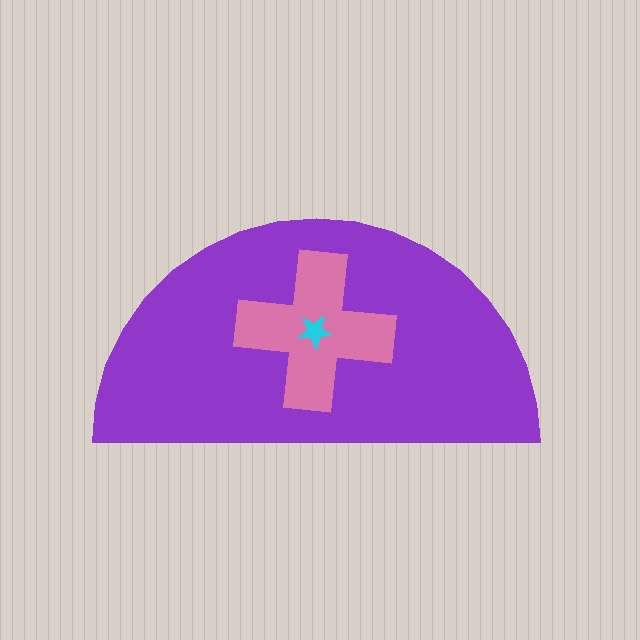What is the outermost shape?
The purple semicircle.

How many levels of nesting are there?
3.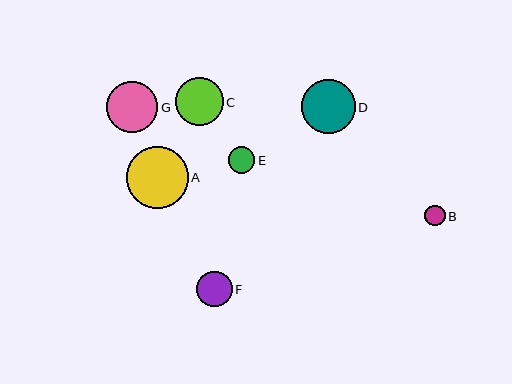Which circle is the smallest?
Circle B is the smallest with a size of approximately 20 pixels.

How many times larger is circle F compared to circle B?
Circle F is approximately 1.8 times the size of circle B.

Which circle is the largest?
Circle A is the largest with a size of approximately 62 pixels.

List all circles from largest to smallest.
From largest to smallest: A, D, G, C, F, E, B.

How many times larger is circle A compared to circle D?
Circle A is approximately 1.2 times the size of circle D.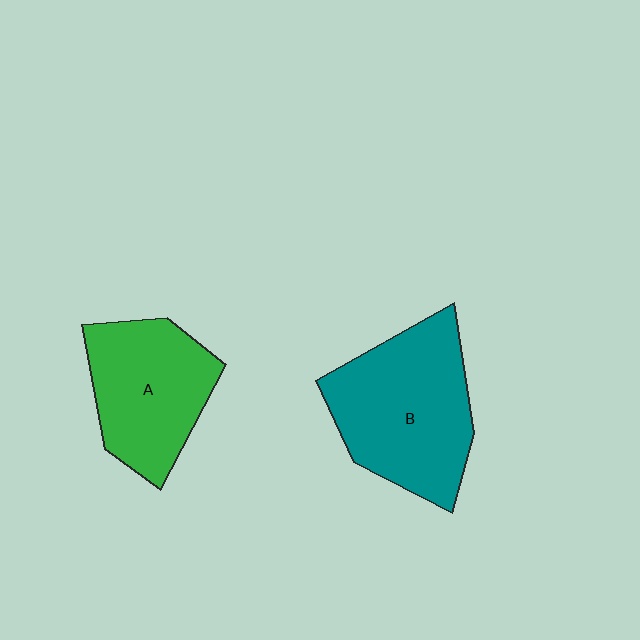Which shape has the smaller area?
Shape A (green).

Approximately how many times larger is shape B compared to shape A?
Approximately 1.3 times.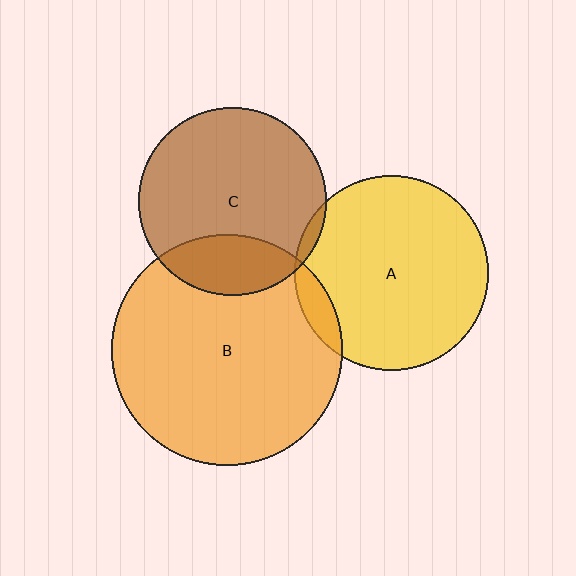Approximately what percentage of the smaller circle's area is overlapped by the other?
Approximately 5%.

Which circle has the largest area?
Circle B (orange).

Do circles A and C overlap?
Yes.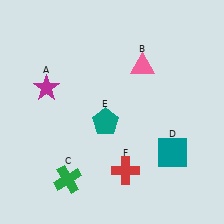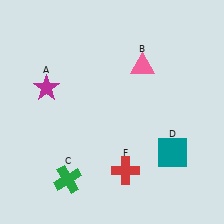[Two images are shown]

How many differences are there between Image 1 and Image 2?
There is 1 difference between the two images.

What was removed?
The teal pentagon (E) was removed in Image 2.